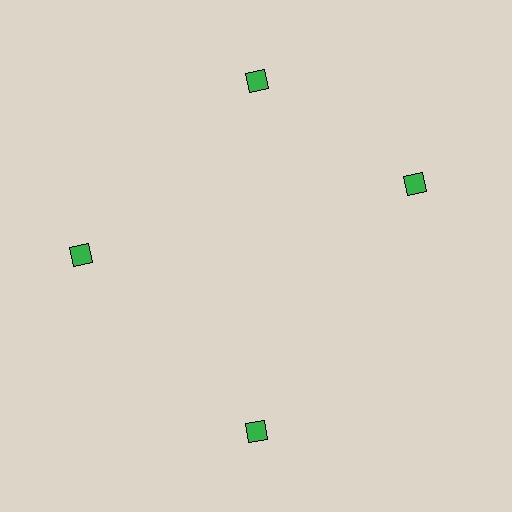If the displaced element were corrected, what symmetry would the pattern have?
It would have 4-fold rotational symmetry — the pattern would map onto itself every 90 degrees.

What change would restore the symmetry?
The symmetry would be restored by rotating it back into even spacing with its neighbors so that all 4 diamonds sit at equal angles and equal distance from the center.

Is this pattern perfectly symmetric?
No. The 4 green diamonds are arranged in a ring, but one element near the 3 o'clock position is rotated out of alignment along the ring, breaking the 4-fold rotational symmetry.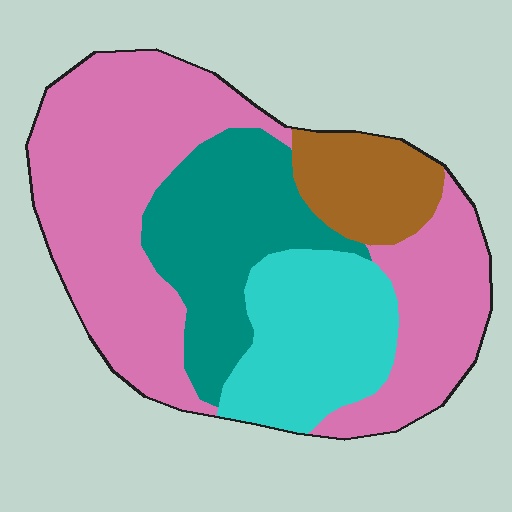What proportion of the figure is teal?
Teal covers 21% of the figure.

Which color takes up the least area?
Brown, at roughly 10%.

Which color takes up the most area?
Pink, at roughly 50%.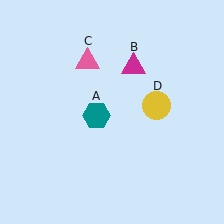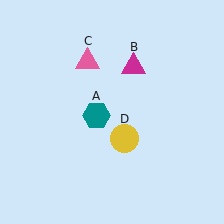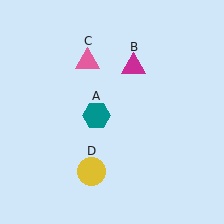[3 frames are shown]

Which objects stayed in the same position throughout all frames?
Teal hexagon (object A) and magenta triangle (object B) and pink triangle (object C) remained stationary.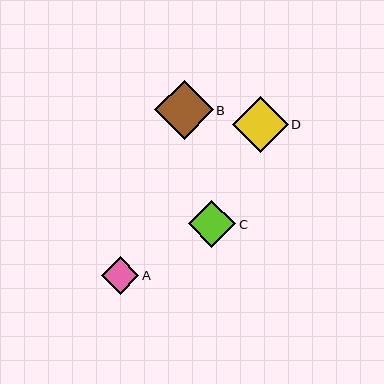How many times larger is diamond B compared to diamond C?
Diamond B is approximately 1.2 times the size of diamond C.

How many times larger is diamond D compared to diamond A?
Diamond D is approximately 1.5 times the size of diamond A.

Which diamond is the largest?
Diamond B is the largest with a size of approximately 59 pixels.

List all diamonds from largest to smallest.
From largest to smallest: B, D, C, A.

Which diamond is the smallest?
Diamond A is the smallest with a size of approximately 38 pixels.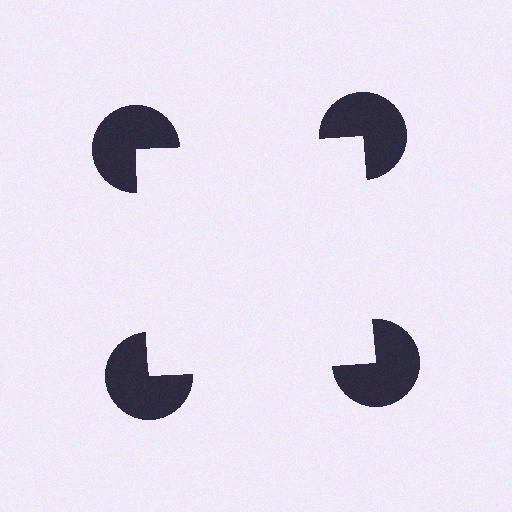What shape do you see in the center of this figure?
An illusory square — its edges are inferred from the aligned wedge cuts in the pac-man discs, not physically drawn.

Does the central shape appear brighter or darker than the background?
It typically appears slightly brighter than the background, even though no actual brightness change is drawn.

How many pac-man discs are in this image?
There are 4 — one at each vertex of the illusory square.